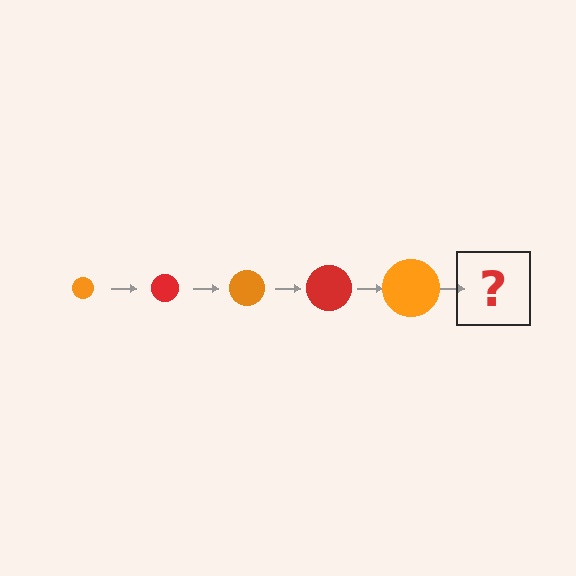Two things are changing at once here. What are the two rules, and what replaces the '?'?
The two rules are that the circle grows larger each step and the color cycles through orange and red. The '?' should be a red circle, larger than the previous one.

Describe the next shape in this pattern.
It should be a red circle, larger than the previous one.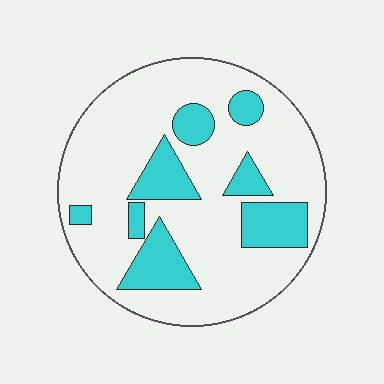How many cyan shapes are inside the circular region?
8.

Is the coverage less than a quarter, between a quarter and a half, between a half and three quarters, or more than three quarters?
Less than a quarter.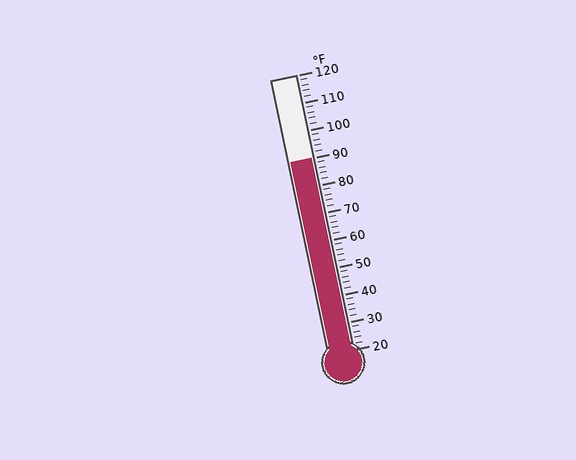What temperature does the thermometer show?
The thermometer shows approximately 90°F.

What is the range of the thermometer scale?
The thermometer scale ranges from 20°F to 120°F.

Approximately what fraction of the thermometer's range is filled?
The thermometer is filled to approximately 70% of its range.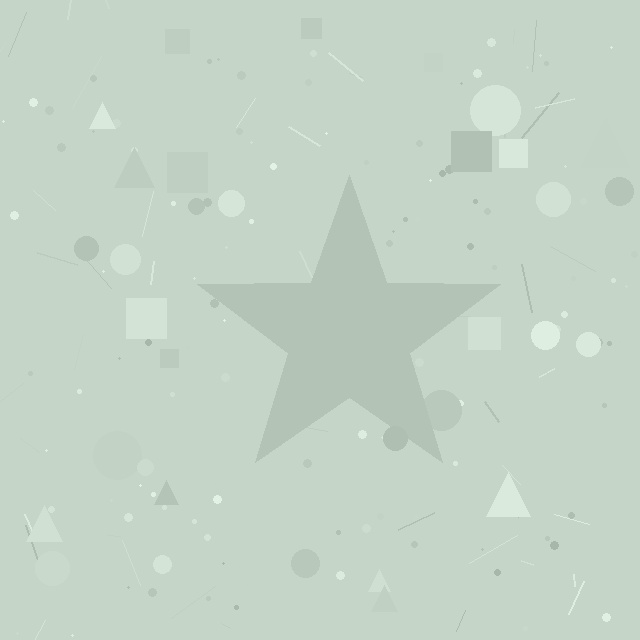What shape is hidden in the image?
A star is hidden in the image.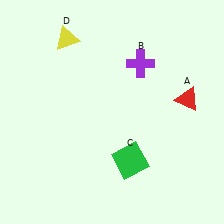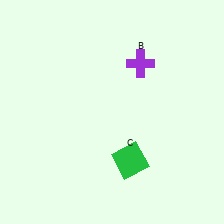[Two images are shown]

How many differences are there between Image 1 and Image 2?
There are 2 differences between the two images.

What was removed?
The red triangle (A), the yellow triangle (D) were removed in Image 2.